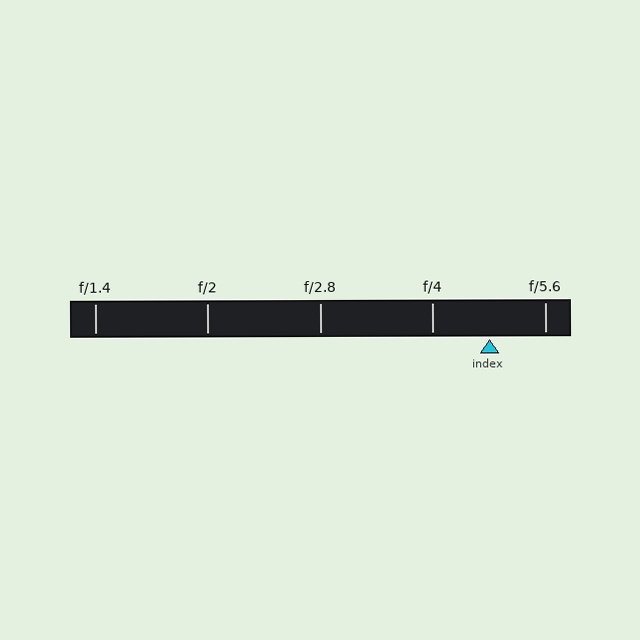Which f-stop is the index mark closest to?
The index mark is closest to f/5.6.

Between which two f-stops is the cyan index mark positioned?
The index mark is between f/4 and f/5.6.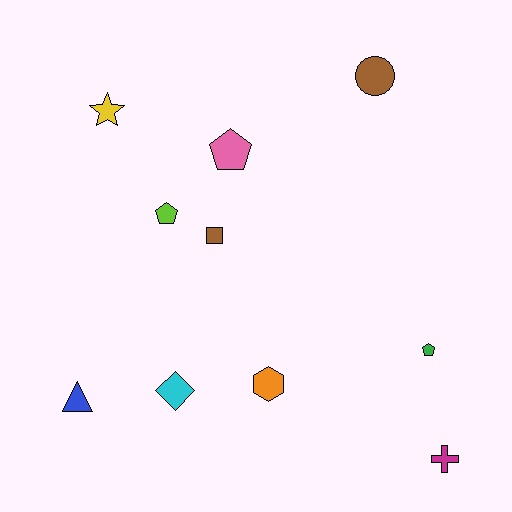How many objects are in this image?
There are 10 objects.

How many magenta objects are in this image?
There is 1 magenta object.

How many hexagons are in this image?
There is 1 hexagon.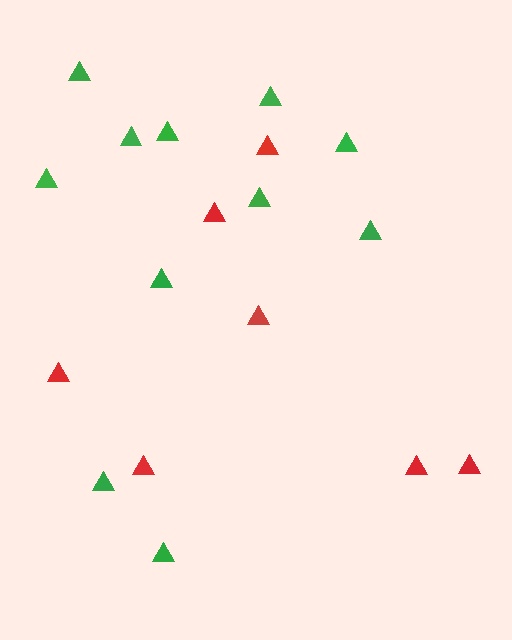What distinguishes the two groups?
There are 2 groups: one group of green triangles (11) and one group of red triangles (7).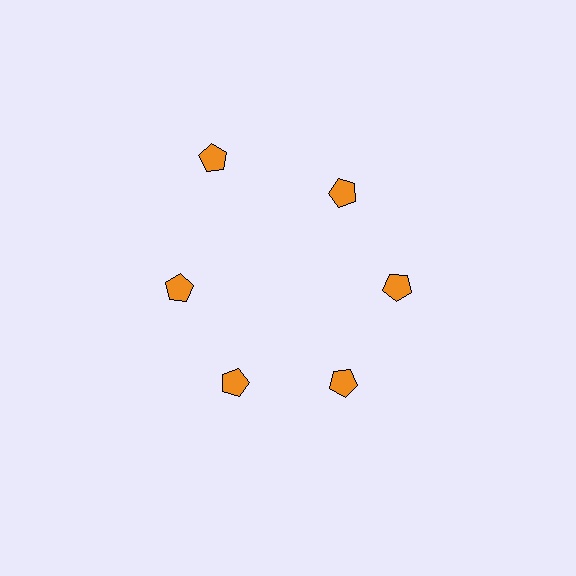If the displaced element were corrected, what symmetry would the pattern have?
It would have 6-fold rotational symmetry — the pattern would map onto itself every 60 degrees.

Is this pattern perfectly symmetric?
No. The 6 orange pentagons are arranged in a ring, but one element near the 11 o'clock position is pushed outward from the center, breaking the 6-fold rotational symmetry.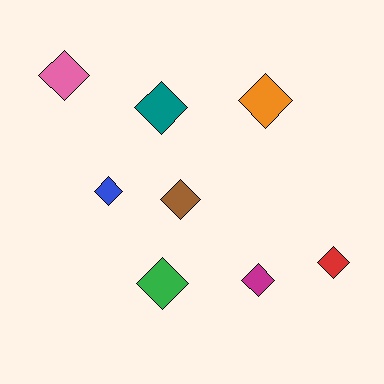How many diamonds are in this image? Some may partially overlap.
There are 8 diamonds.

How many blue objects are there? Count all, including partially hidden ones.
There is 1 blue object.